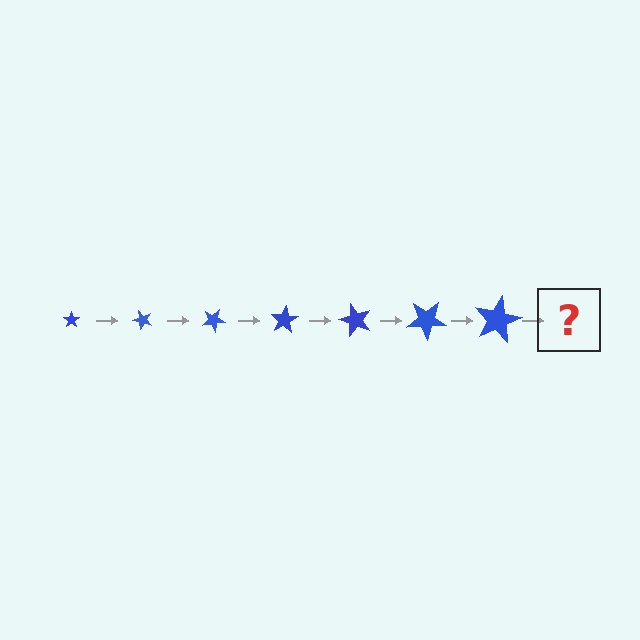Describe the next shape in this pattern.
It should be a star, larger than the previous one and rotated 350 degrees from the start.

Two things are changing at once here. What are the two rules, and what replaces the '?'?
The two rules are that the star grows larger each step and it rotates 50 degrees each step. The '?' should be a star, larger than the previous one and rotated 350 degrees from the start.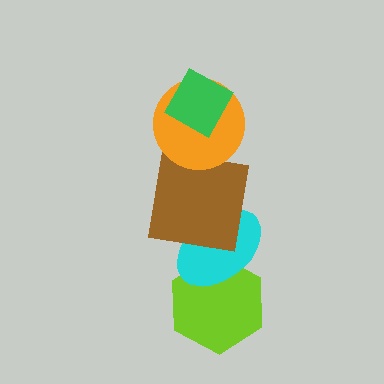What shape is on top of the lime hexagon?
The cyan ellipse is on top of the lime hexagon.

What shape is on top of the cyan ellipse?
The brown square is on top of the cyan ellipse.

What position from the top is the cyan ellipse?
The cyan ellipse is 4th from the top.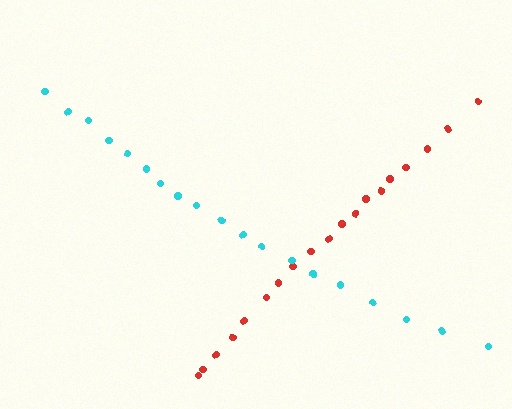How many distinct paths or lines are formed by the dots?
There are 2 distinct paths.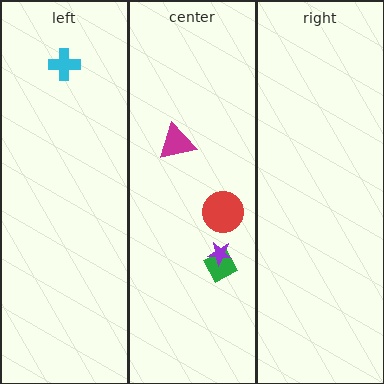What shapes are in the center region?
The green diamond, the magenta triangle, the purple star, the red circle.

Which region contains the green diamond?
The center region.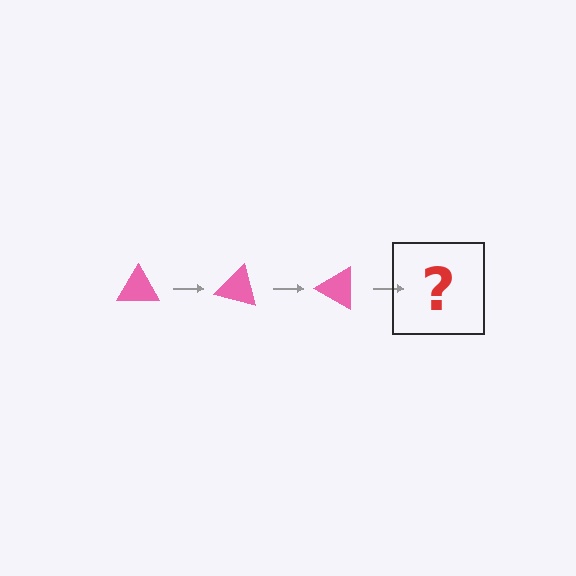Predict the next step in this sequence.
The next step is a pink triangle rotated 45 degrees.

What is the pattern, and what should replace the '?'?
The pattern is that the triangle rotates 15 degrees each step. The '?' should be a pink triangle rotated 45 degrees.